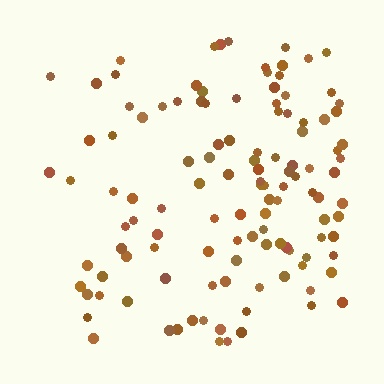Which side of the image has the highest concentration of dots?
The right.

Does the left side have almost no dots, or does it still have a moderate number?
Still a moderate number, just noticeably fewer than the right.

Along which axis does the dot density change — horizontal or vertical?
Horizontal.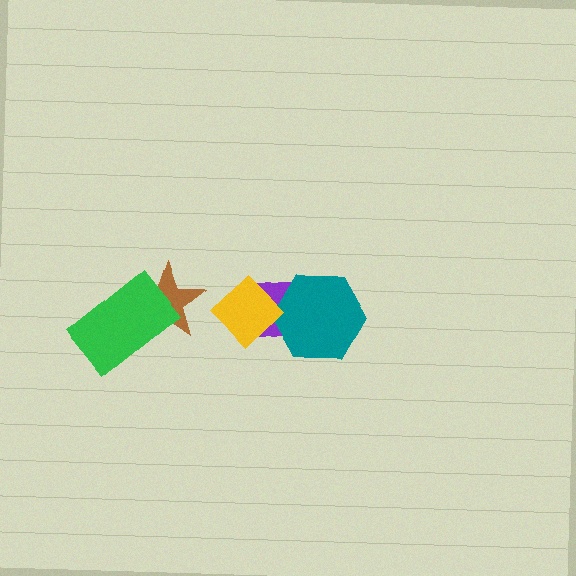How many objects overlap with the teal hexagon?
2 objects overlap with the teal hexagon.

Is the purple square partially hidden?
Yes, it is partially covered by another shape.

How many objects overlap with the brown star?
1 object overlaps with the brown star.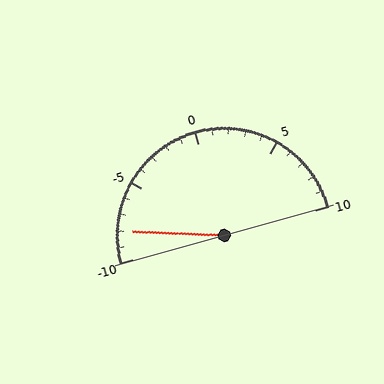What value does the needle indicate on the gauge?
The needle indicates approximately -8.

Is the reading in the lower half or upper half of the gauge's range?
The reading is in the lower half of the range (-10 to 10).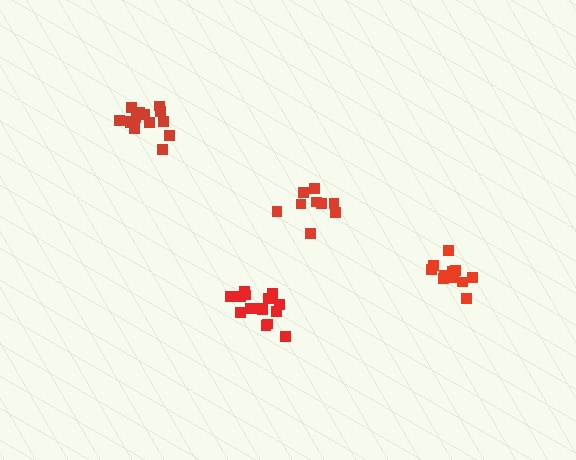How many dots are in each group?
Group 1: 9 dots, Group 2: 11 dots, Group 3: 14 dots, Group 4: 15 dots (49 total).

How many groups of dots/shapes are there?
There are 4 groups.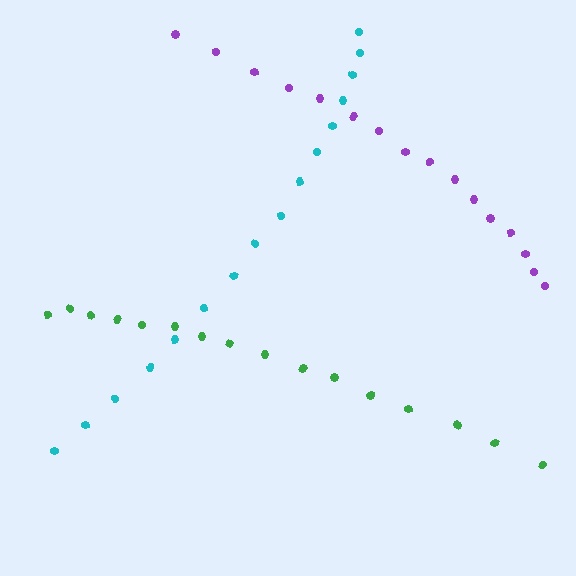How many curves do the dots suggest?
There are 3 distinct paths.